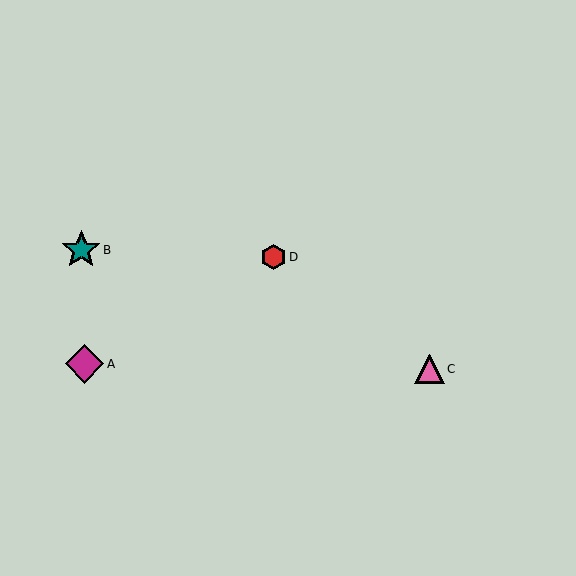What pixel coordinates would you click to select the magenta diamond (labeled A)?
Click at (84, 364) to select the magenta diamond A.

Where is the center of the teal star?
The center of the teal star is at (81, 250).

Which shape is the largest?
The teal star (labeled B) is the largest.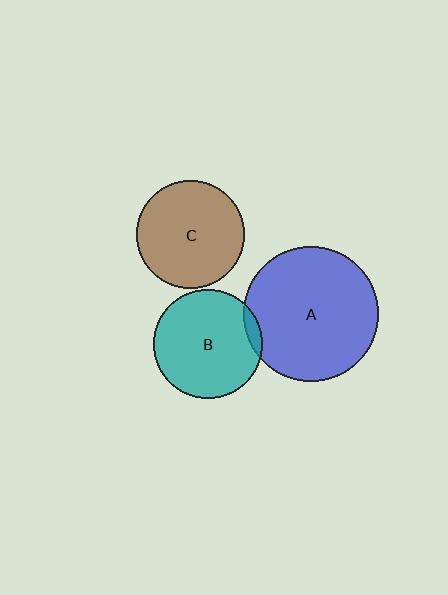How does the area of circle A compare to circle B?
Approximately 1.5 times.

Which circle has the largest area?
Circle A (blue).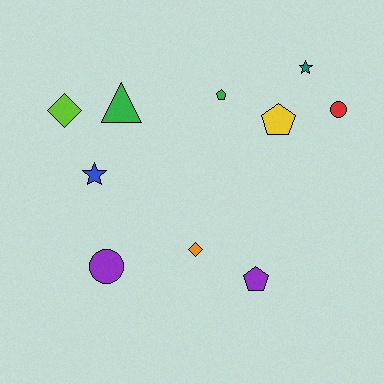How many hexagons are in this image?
There are no hexagons.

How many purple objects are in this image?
There are 2 purple objects.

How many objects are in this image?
There are 10 objects.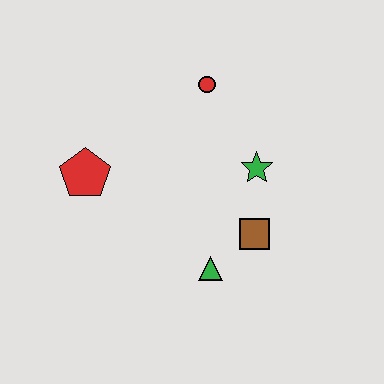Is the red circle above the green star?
Yes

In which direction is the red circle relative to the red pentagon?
The red circle is to the right of the red pentagon.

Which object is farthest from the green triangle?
The red circle is farthest from the green triangle.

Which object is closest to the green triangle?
The brown square is closest to the green triangle.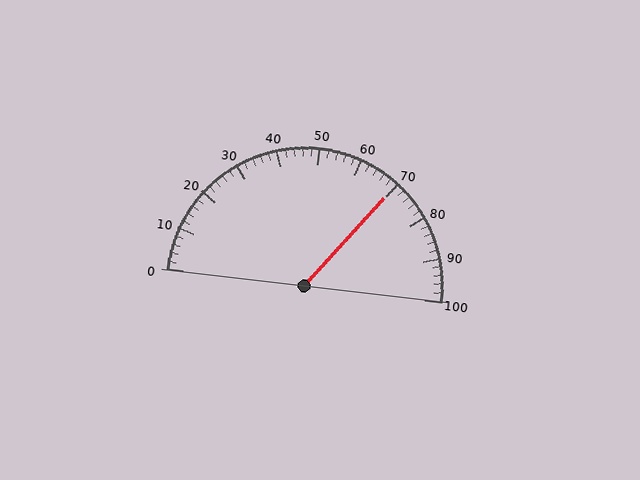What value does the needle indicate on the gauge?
The needle indicates approximately 70.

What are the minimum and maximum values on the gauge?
The gauge ranges from 0 to 100.